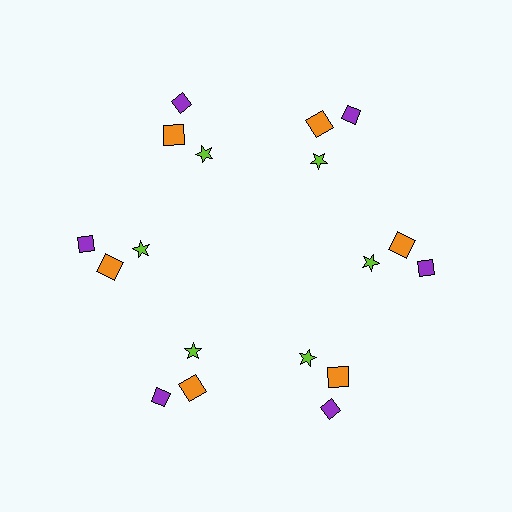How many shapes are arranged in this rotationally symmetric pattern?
There are 18 shapes, arranged in 6 groups of 3.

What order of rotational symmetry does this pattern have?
This pattern has 6-fold rotational symmetry.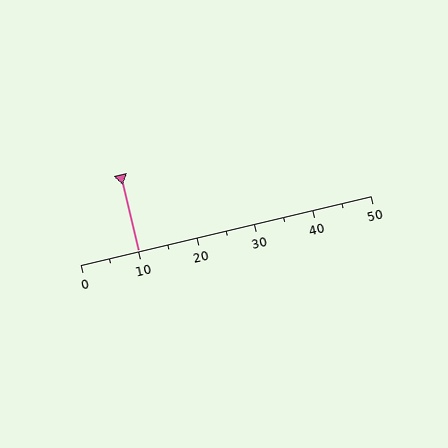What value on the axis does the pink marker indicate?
The marker indicates approximately 10.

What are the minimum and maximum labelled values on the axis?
The axis runs from 0 to 50.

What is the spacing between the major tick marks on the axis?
The major ticks are spaced 10 apart.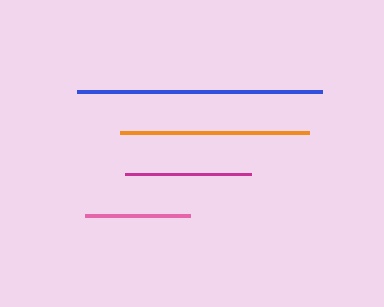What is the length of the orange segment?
The orange segment is approximately 189 pixels long.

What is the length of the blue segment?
The blue segment is approximately 245 pixels long.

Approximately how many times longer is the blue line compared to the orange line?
The blue line is approximately 1.3 times the length of the orange line.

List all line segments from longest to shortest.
From longest to shortest: blue, orange, magenta, pink.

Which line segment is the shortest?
The pink line is the shortest at approximately 105 pixels.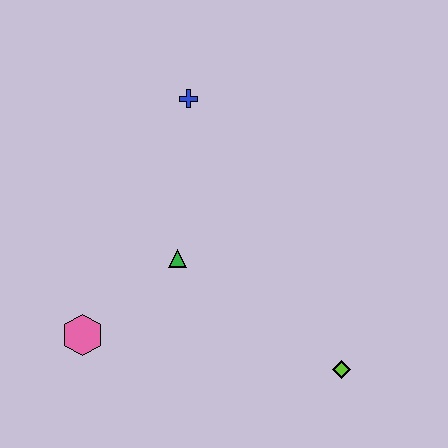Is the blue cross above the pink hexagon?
Yes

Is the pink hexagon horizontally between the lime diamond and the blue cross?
No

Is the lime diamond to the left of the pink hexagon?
No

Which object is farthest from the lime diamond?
The blue cross is farthest from the lime diamond.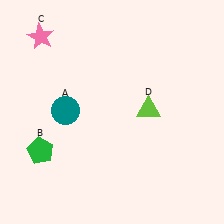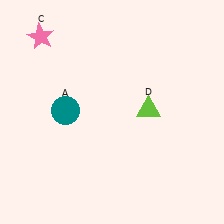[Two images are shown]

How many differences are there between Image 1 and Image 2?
There is 1 difference between the two images.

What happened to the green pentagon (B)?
The green pentagon (B) was removed in Image 2. It was in the bottom-left area of Image 1.